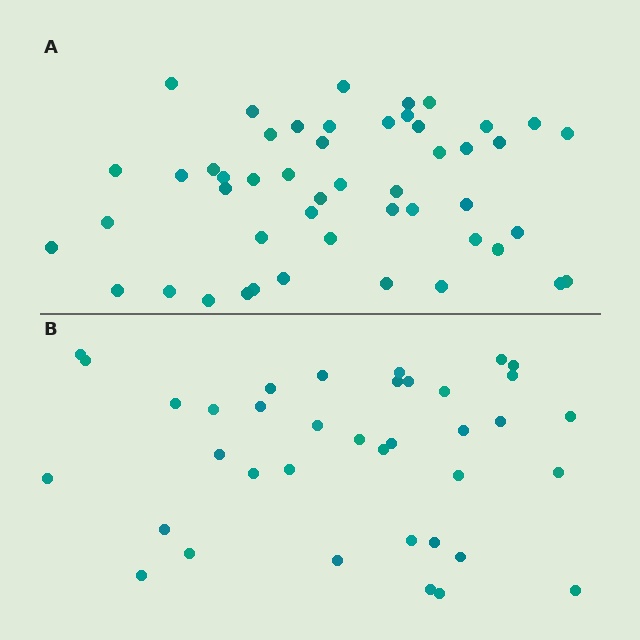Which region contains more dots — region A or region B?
Region A (the top region) has more dots.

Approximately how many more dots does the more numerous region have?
Region A has roughly 12 or so more dots than region B.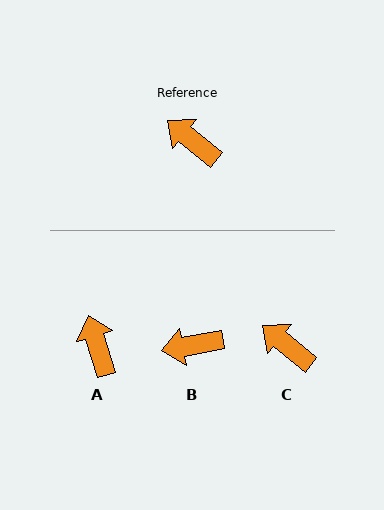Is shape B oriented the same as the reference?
No, it is off by about 49 degrees.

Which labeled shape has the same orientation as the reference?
C.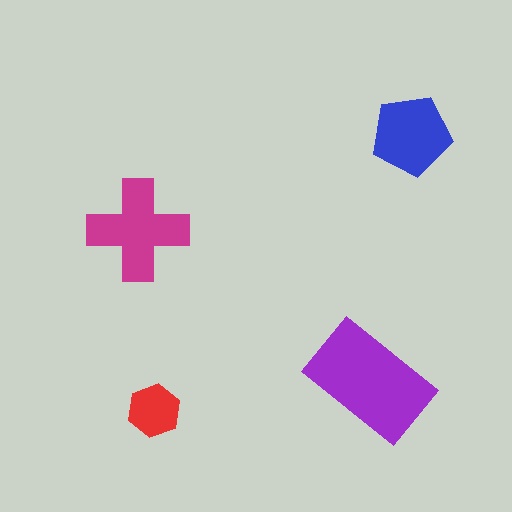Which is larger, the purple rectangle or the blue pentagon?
The purple rectangle.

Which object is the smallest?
The red hexagon.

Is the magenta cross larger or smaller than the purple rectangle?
Smaller.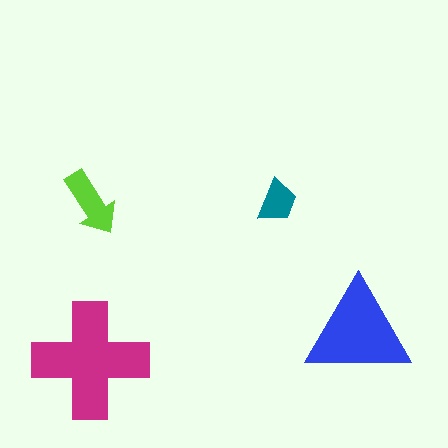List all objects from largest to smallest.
The magenta cross, the blue triangle, the lime arrow, the teal trapezoid.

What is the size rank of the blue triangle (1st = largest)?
2nd.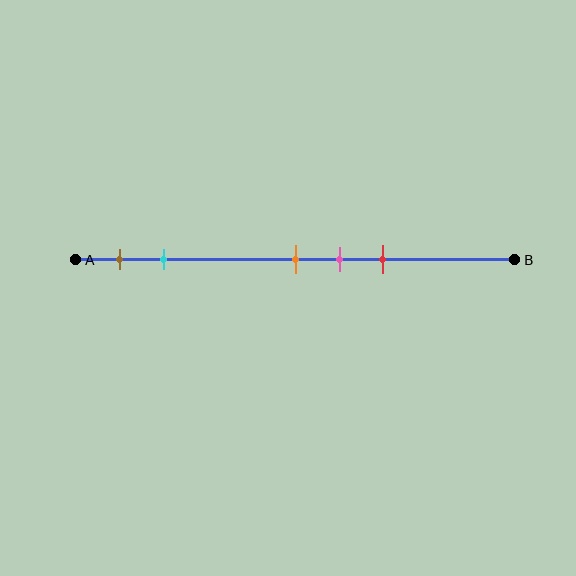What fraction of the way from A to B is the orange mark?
The orange mark is approximately 50% (0.5) of the way from A to B.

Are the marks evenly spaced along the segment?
No, the marks are not evenly spaced.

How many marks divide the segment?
There are 5 marks dividing the segment.